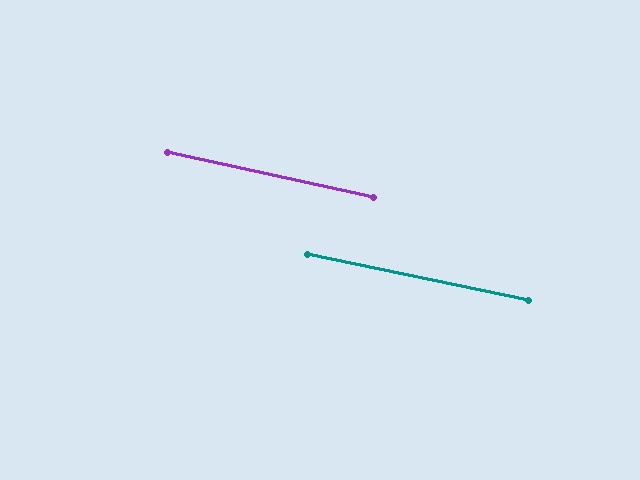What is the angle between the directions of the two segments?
Approximately 1 degree.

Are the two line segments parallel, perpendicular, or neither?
Parallel — their directions differ by only 0.6°.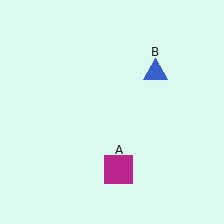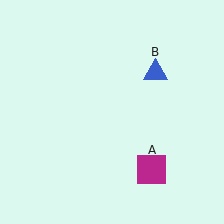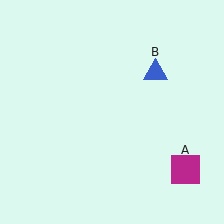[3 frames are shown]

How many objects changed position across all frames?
1 object changed position: magenta square (object A).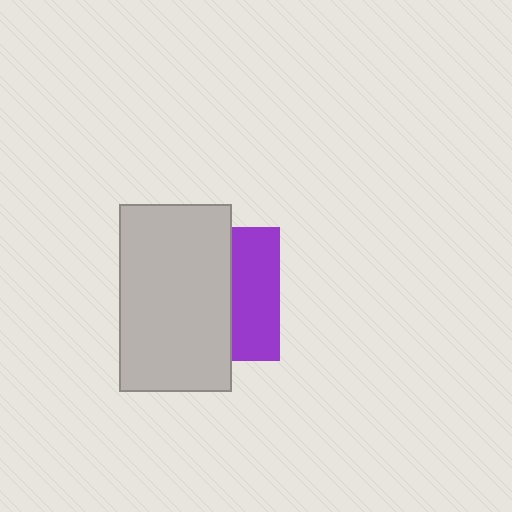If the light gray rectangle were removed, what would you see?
You would see the complete purple square.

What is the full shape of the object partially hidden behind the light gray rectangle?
The partially hidden object is a purple square.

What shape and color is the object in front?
The object in front is a light gray rectangle.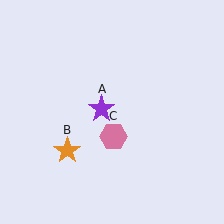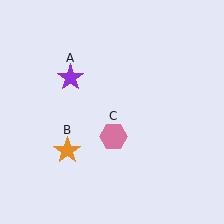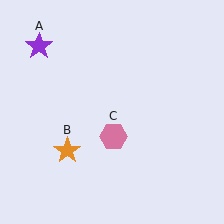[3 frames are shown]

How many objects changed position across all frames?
1 object changed position: purple star (object A).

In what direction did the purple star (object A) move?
The purple star (object A) moved up and to the left.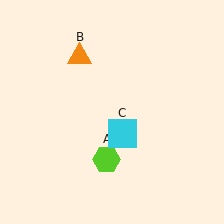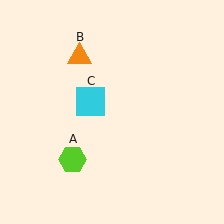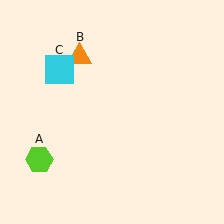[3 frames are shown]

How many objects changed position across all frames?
2 objects changed position: lime hexagon (object A), cyan square (object C).